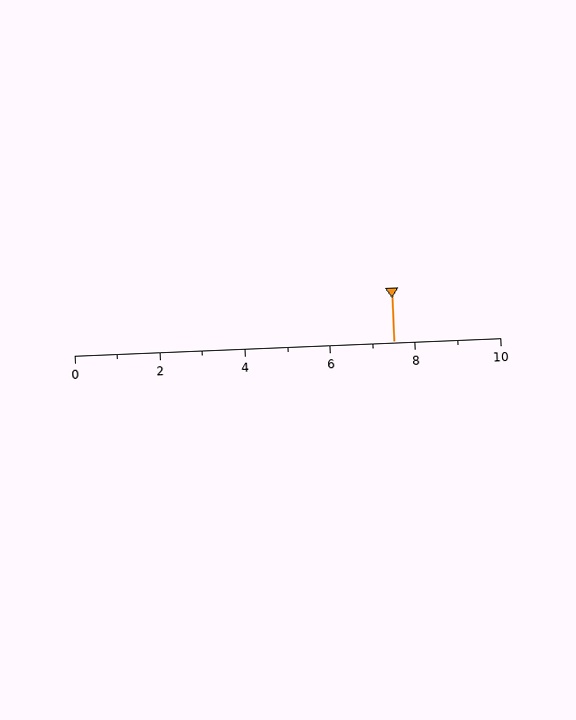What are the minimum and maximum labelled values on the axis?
The axis runs from 0 to 10.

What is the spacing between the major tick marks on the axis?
The major ticks are spaced 2 apart.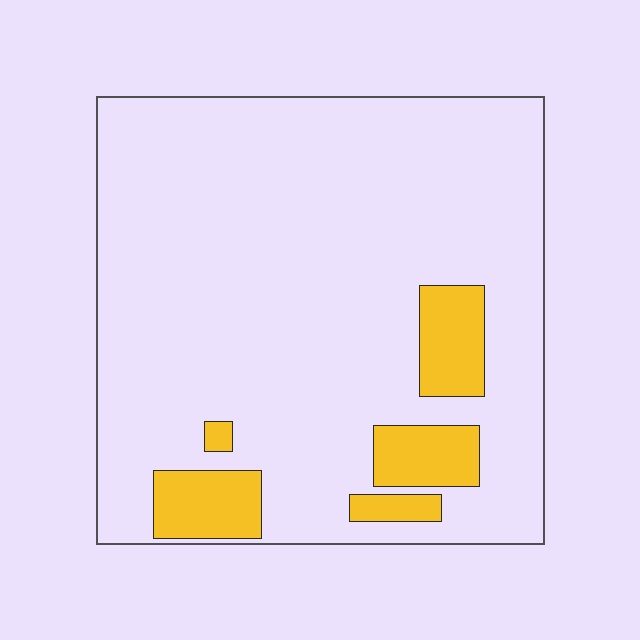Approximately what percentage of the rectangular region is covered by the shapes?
Approximately 10%.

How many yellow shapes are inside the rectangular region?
5.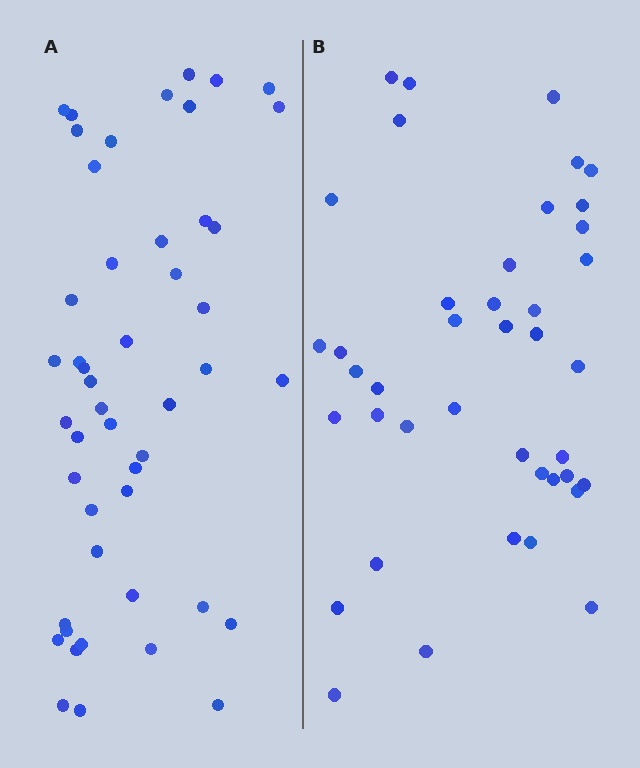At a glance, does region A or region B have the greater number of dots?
Region A (the left region) has more dots.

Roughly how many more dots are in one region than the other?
Region A has roughly 8 or so more dots than region B.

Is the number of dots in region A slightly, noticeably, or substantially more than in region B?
Region A has only slightly more — the two regions are fairly close. The ratio is roughly 1.2 to 1.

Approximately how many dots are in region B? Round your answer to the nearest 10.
About 40 dots. (The exact count is 41, which rounds to 40.)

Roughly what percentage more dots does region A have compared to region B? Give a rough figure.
About 15% more.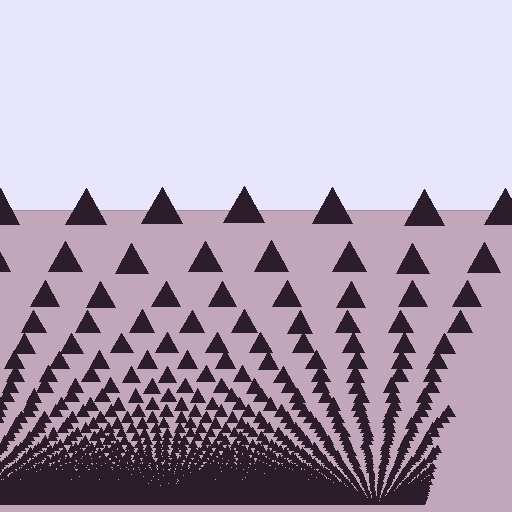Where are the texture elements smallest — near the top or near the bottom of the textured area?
Near the bottom.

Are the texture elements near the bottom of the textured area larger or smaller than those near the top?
Smaller. The gradient is inverted — elements near the bottom are smaller and denser.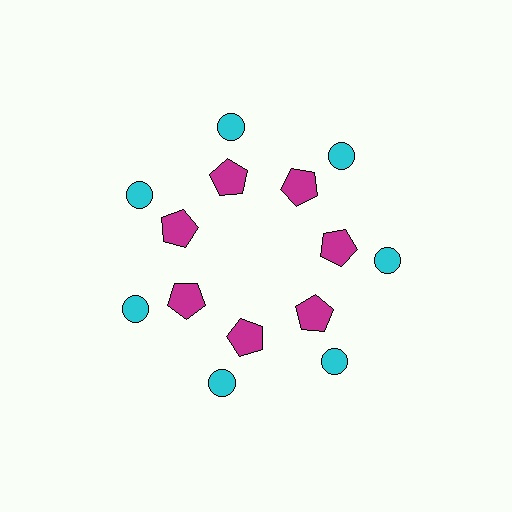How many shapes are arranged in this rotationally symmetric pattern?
There are 14 shapes, arranged in 7 groups of 2.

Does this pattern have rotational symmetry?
Yes, this pattern has 7-fold rotational symmetry. It looks the same after rotating 51 degrees around the center.